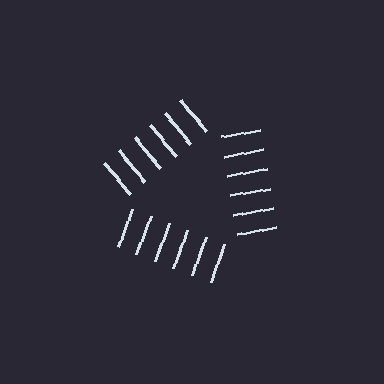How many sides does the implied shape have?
3 sides — the line-ends trace a triangle.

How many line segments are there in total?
18 — 6 along each of the 3 edges.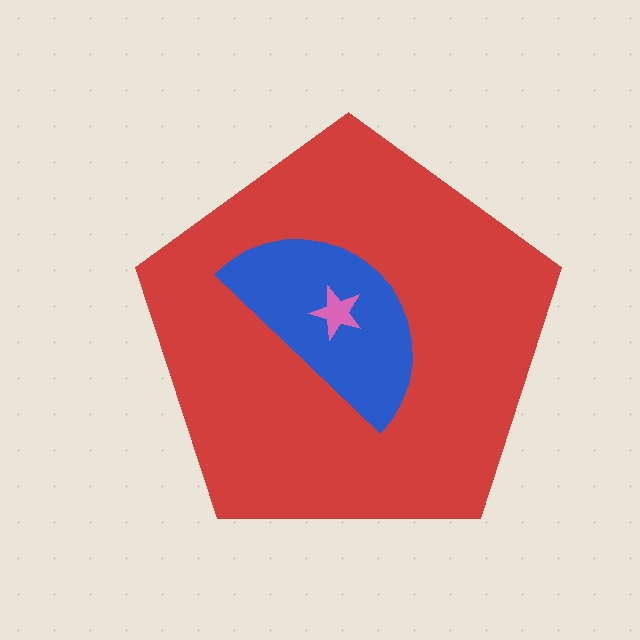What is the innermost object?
The pink star.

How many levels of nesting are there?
3.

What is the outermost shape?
The red pentagon.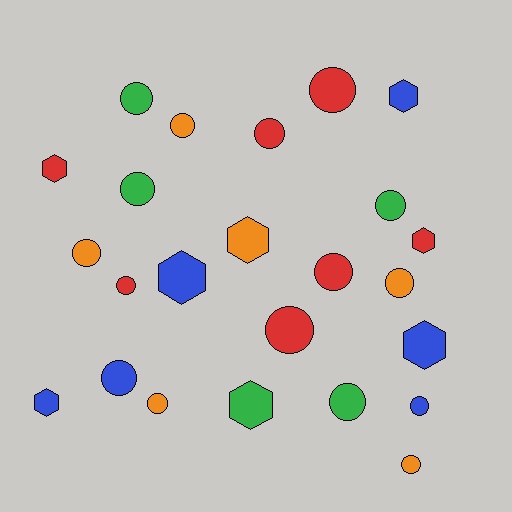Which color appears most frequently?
Red, with 7 objects.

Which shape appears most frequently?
Circle, with 16 objects.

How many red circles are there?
There are 5 red circles.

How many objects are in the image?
There are 24 objects.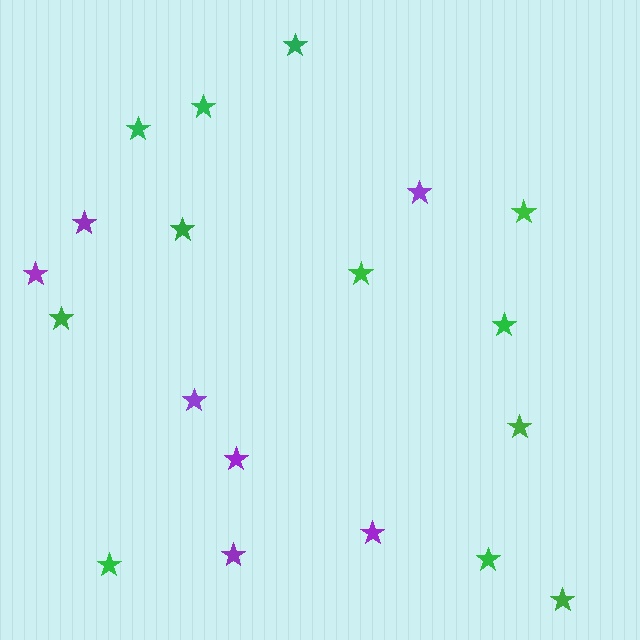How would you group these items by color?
There are 2 groups: one group of green stars (12) and one group of purple stars (7).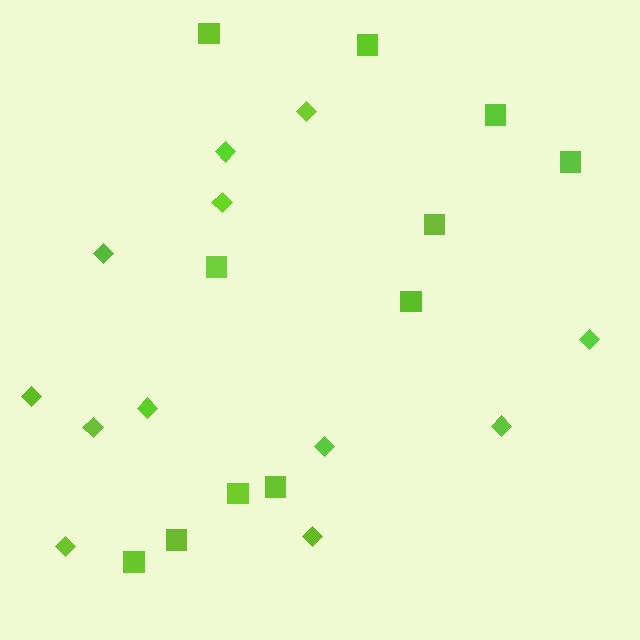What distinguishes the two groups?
There are 2 groups: one group of squares (11) and one group of diamonds (12).